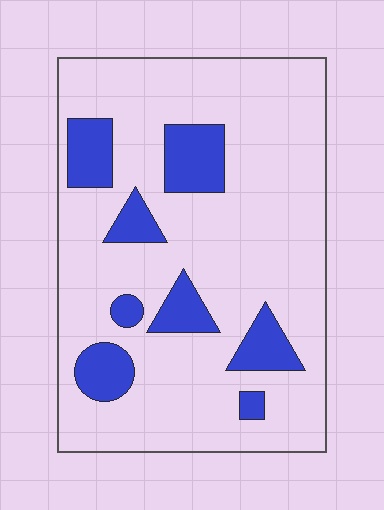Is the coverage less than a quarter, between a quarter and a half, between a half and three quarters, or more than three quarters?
Less than a quarter.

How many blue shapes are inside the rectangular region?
8.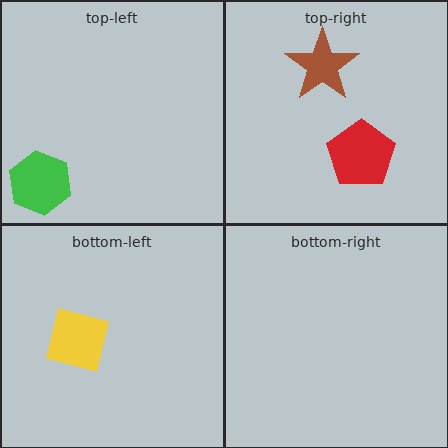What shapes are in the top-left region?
The green hexagon.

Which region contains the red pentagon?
The top-right region.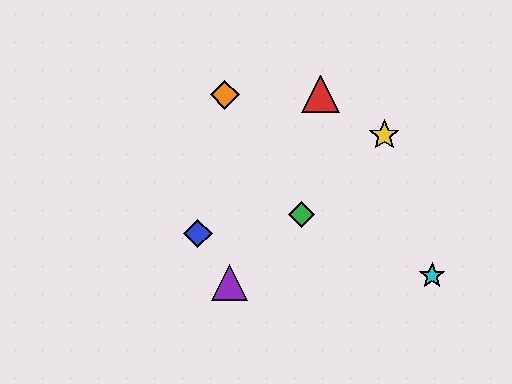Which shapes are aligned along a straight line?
The green diamond, the yellow star, the purple triangle are aligned along a straight line.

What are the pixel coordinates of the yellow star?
The yellow star is at (384, 135).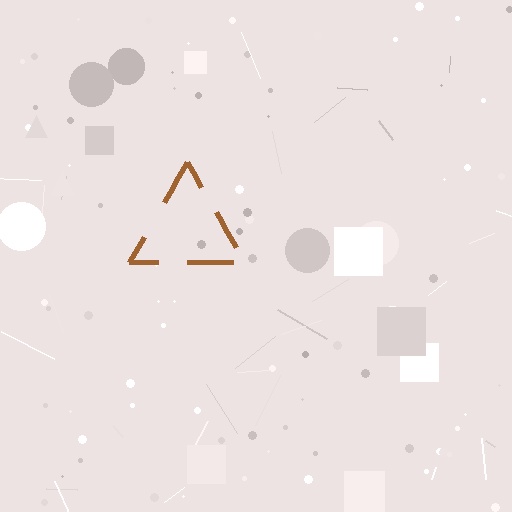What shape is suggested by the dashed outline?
The dashed outline suggests a triangle.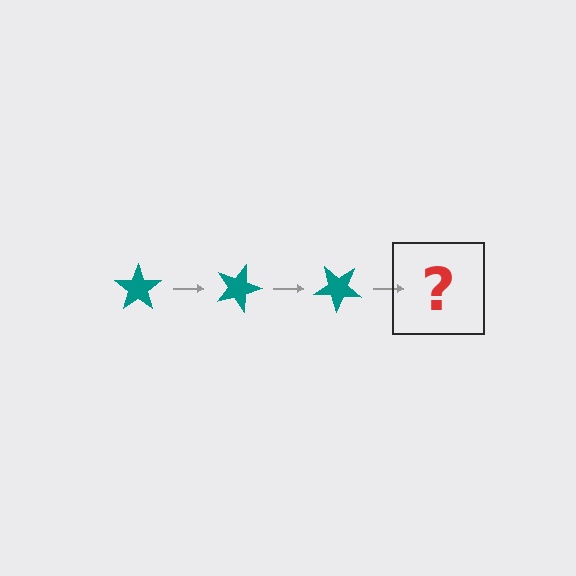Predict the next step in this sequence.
The next step is a teal star rotated 60 degrees.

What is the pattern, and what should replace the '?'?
The pattern is that the star rotates 20 degrees each step. The '?' should be a teal star rotated 60 degrees.